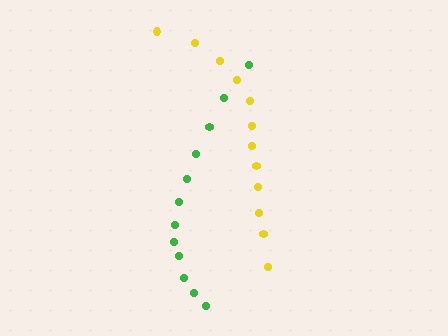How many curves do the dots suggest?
There are 2 distinct paths.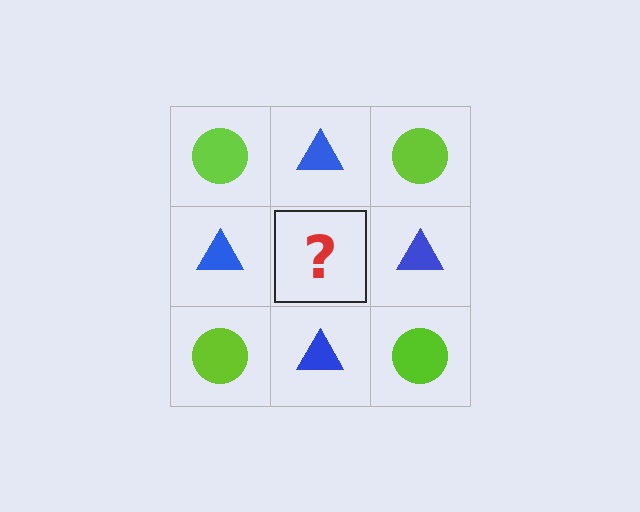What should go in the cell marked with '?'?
The missing cell should contain a lime circle.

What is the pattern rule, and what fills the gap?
The rule is that it alternates lime circle and blue triangle in a checkerboard pattern. The gap should be filled with a lime circle.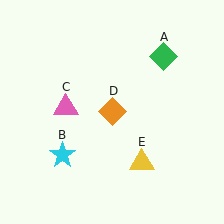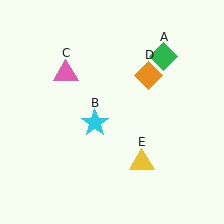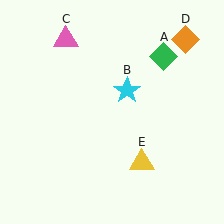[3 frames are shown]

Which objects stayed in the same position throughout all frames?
Green diamond (object A) and yellow triangle (object E) remained stationary.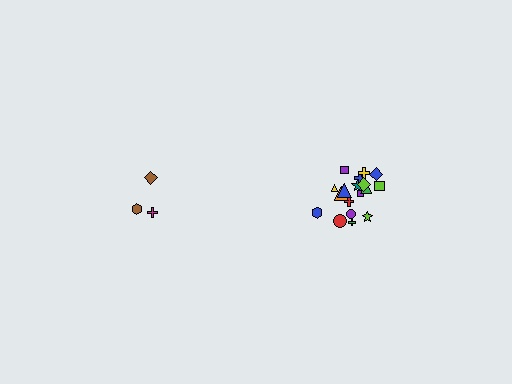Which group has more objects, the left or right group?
The right group.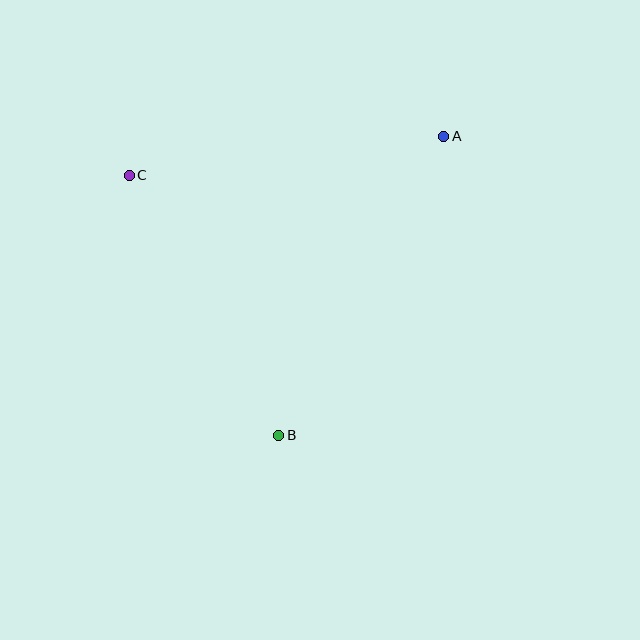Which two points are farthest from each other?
Points A and B are farthest from each other.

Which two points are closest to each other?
Points B and C are closest to each other.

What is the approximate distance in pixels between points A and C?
The distance between A and C is approximately 317 pixels.